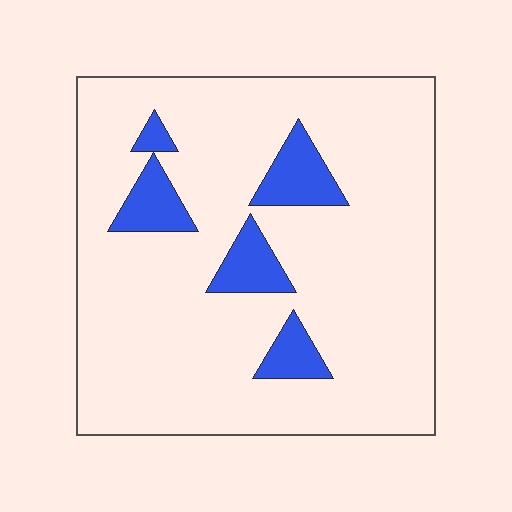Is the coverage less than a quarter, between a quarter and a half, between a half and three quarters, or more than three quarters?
Less than a quarter.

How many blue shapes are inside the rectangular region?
5.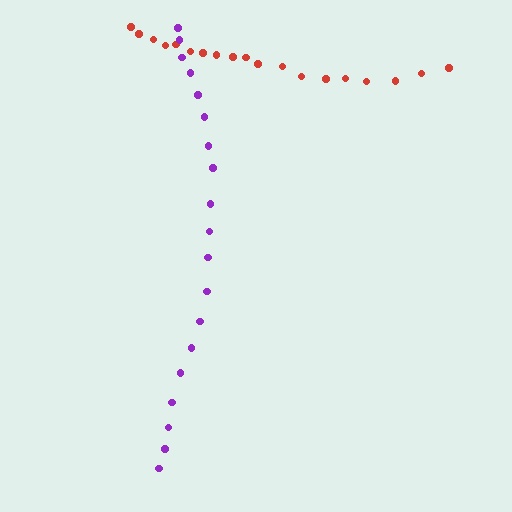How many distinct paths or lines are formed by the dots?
There are 2 distinct paths.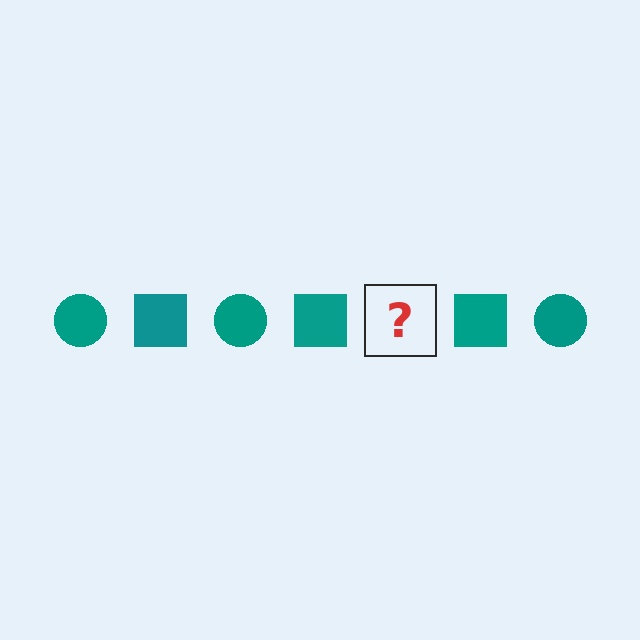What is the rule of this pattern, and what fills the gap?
The rule is that the pattern cycles through circle, square shapes in teal. The gap should be filled with a teal circle.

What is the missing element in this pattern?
The missing element is a teal circle.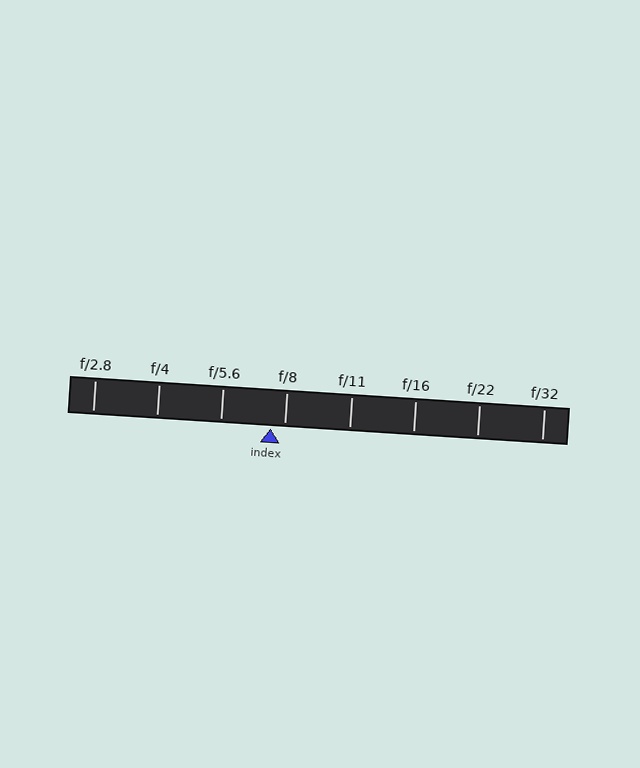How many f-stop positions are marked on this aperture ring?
There are 8 f-stop positions marked.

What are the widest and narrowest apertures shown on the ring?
The widest aperture shown is f/2.8 and the narrowest is f/32.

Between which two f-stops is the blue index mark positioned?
The index mark is between f/5.6 and f/8.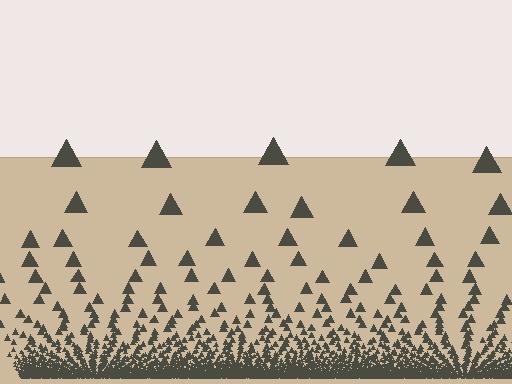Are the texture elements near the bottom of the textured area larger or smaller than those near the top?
Smaller. The gradient is inverted — elements near the bottom are smaller and denser.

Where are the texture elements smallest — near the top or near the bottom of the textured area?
Near the bottom.